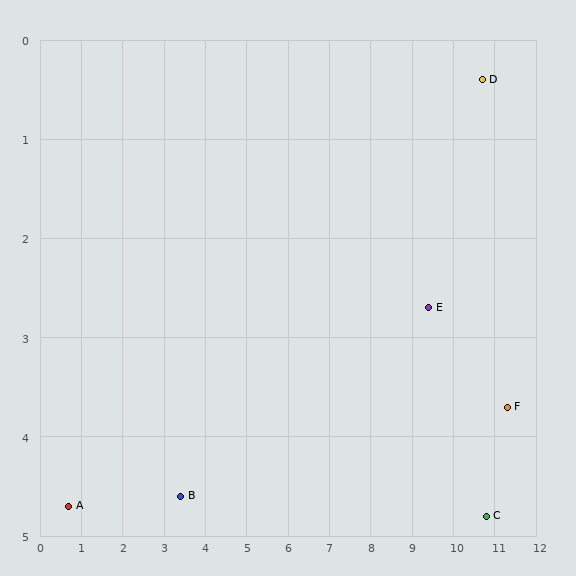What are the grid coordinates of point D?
Point D is at approximately (10.7, 0.4).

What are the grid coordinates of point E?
Point E is at approximately (9.4, 2.7).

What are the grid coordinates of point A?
Point A is at approximately (0.7, 4.7).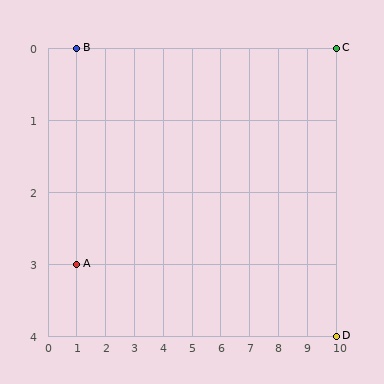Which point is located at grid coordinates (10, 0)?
Point C is at (10, 0).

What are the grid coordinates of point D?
Point D is at grid coordinates (10, 4).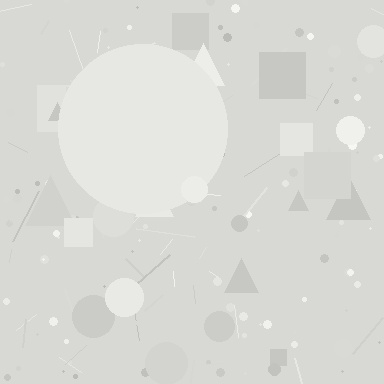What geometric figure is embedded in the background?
A circle is embedded in the background.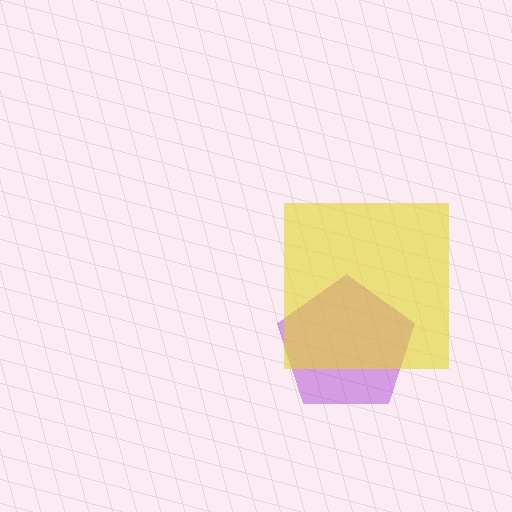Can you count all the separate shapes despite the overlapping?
Yes, there are 2 separate shapes.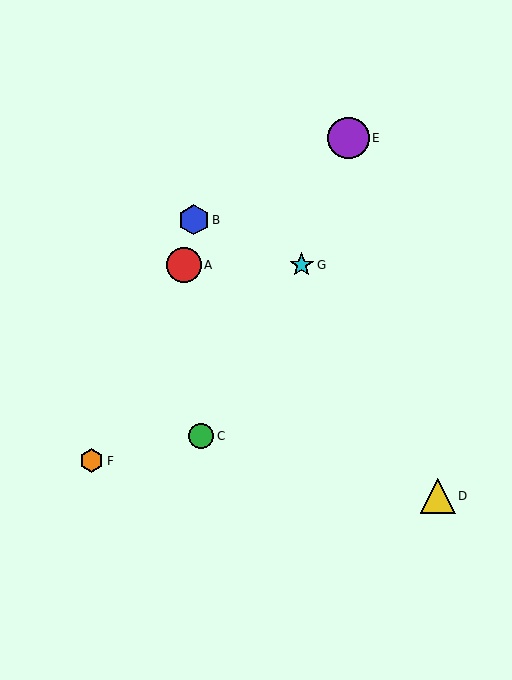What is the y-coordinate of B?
Object B is at y≈220.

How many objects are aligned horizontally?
2 objects (A, G) are aligned horizontally.